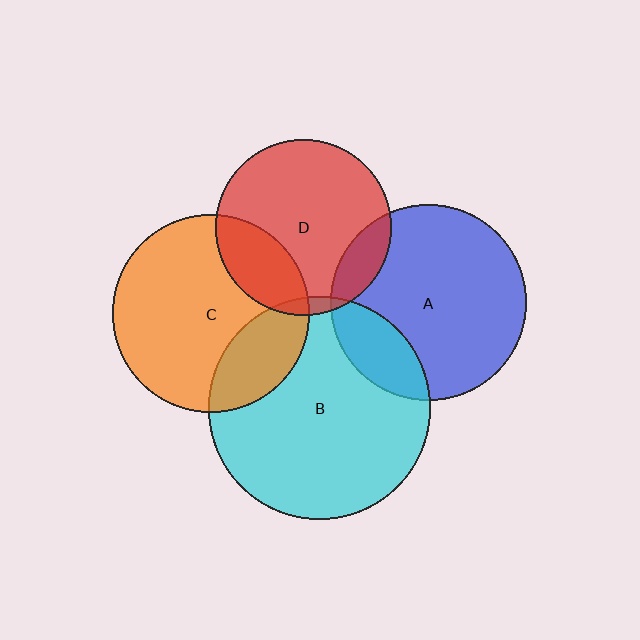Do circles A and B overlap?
Yes.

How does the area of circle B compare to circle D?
Approximately 1.6 times.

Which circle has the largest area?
Circle B (cyan).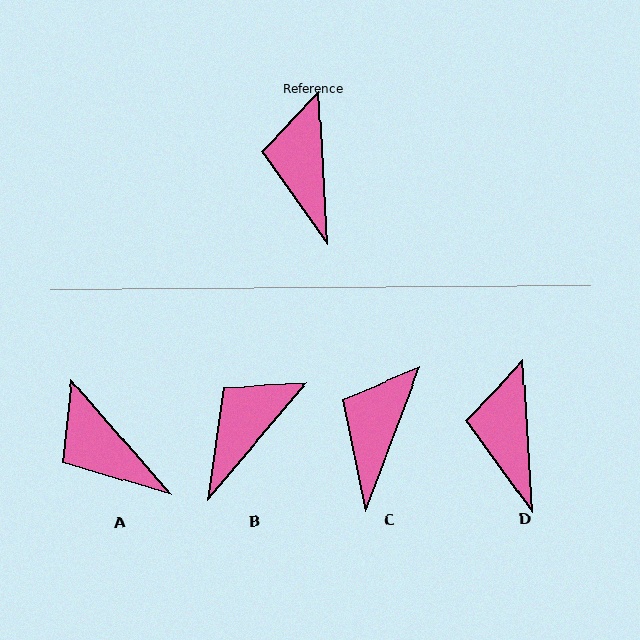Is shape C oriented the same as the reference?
No, it is off by about 24 degrees.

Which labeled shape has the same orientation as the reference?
D.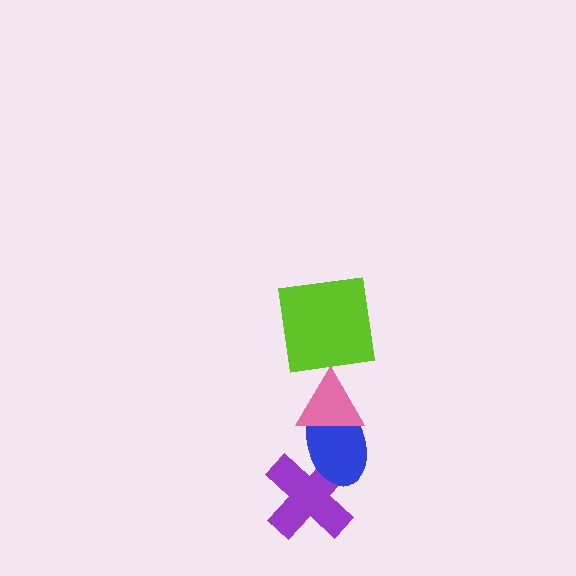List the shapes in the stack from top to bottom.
From top to bottom: the lime square, the pink triangle, the blue ellipse, the purple cross.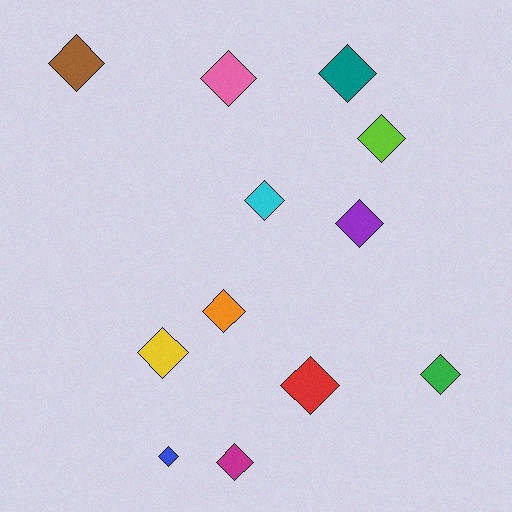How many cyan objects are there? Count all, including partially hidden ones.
There is 1 cyan object.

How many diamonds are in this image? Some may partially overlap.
There are 12 diamonds.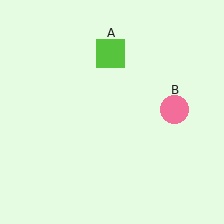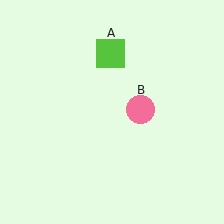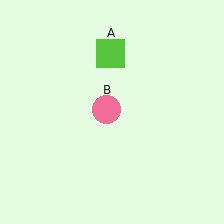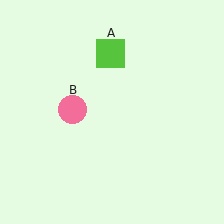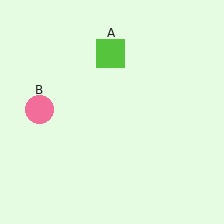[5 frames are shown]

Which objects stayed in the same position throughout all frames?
Lime square (object A) remained stationary.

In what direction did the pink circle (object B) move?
The pink circle (object B) moved left.